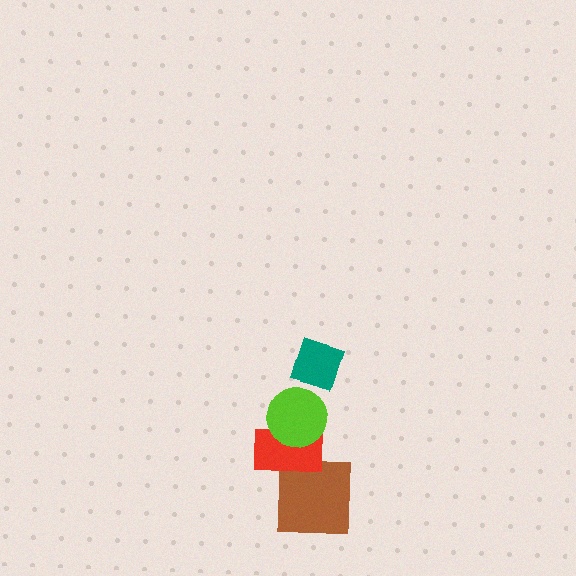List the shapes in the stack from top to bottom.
From top to bottom: the teal diamond, the lime circle, the red rectangle, the brown square.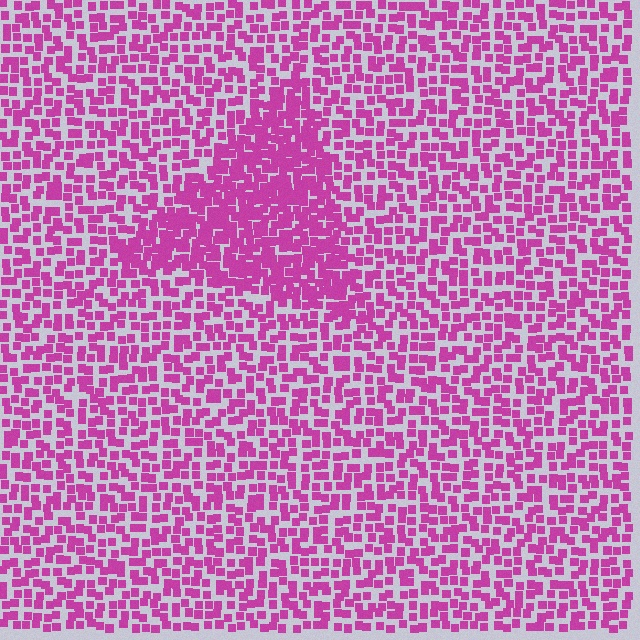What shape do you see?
I see a triangle.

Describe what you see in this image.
The image contains small magenta elements arranged at two different densities. A triangle-shaped region is visible where the elements are more densely packed than the surrounding area.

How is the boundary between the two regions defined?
The boundary is defined by a change in element density (approximately 1.8x ratio). All elements are the same color, size, and shape.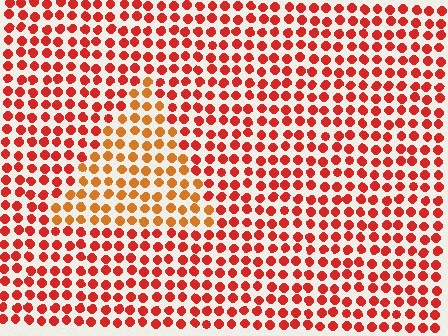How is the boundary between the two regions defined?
The boundary is defined purely by a slight shift in hue (about 29 degrees). Spacing, size, and orientation are identical on both sides.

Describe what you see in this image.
The image is filled with small red elements in a uniform arrangement. A triangle-shaped region is visible where the elements are tinted to a slightly different hue, forming a subtle color boundary.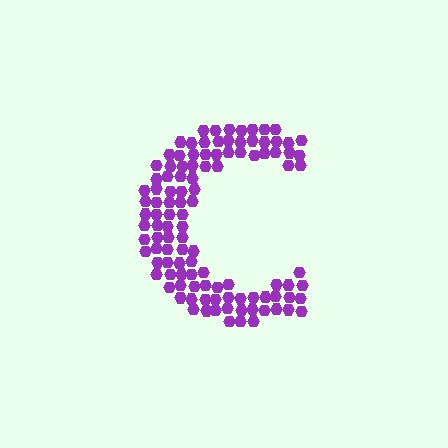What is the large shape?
The large shape is the letter C.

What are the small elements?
The small elements are hexagons.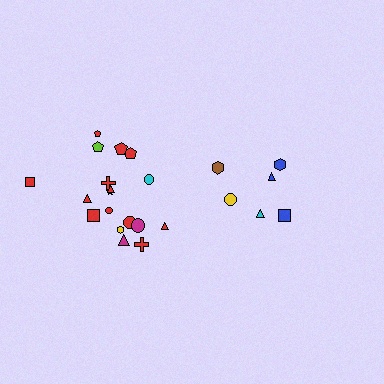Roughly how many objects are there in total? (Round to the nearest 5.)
Roughly 25 objects in total.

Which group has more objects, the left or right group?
The left group.